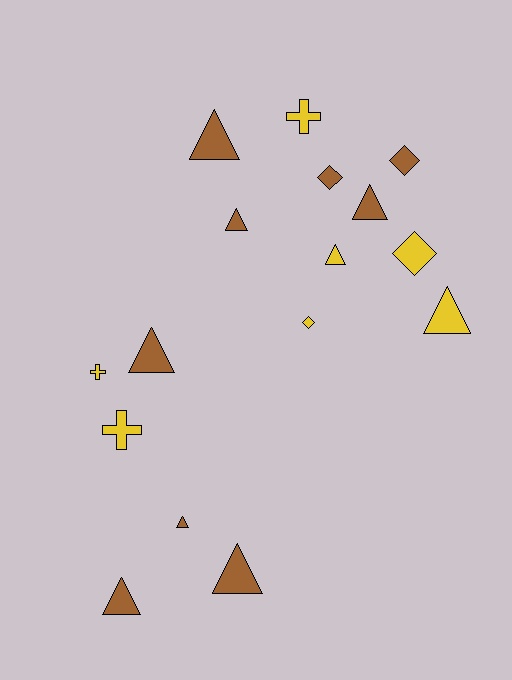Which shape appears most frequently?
Triangle, with 9 objects.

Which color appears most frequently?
Brown, with 9 objects.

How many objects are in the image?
There are 16 objects.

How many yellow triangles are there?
There are 2 yellow triangles.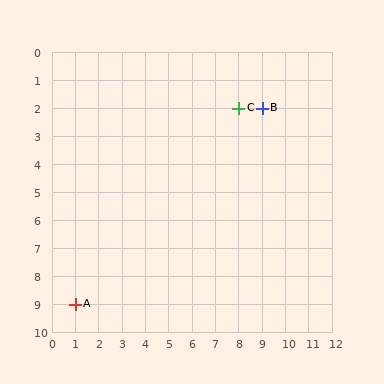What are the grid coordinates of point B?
Point B is at grid coordinates (9, 2).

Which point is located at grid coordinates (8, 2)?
Point C is at (8, 2).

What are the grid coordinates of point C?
Point C is at grid coordinates (8, 2).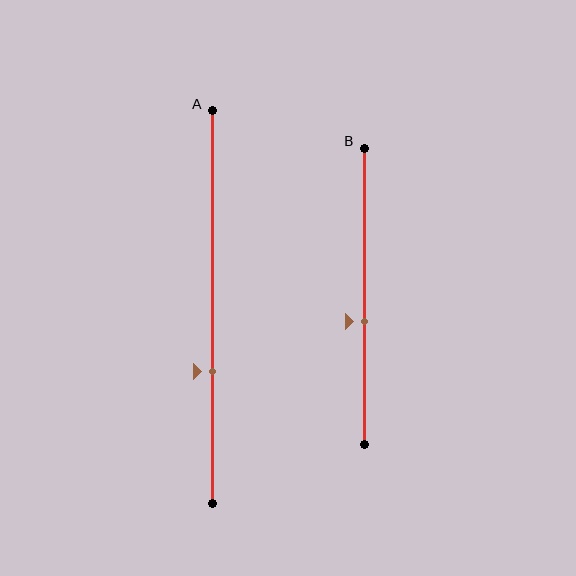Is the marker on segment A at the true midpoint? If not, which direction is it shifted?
No, the marker on segment A is shifted downward by about 16% of the segment length.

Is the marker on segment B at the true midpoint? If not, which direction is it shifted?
No, the marker on segment B is shifted downward by about 9% of the segment length.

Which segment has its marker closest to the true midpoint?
Segment B has its marker closest to the true midpoint.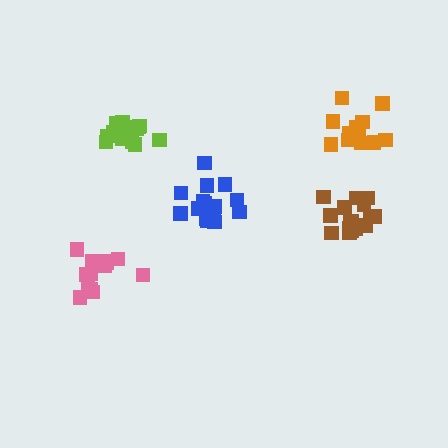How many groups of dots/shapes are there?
There are 5 groups.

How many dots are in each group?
Group 1: 16 dots, Group 2: 17 dots, Group 3: 14 dots, Group 4: 12 dots, Group 5: 14 dots (73 total).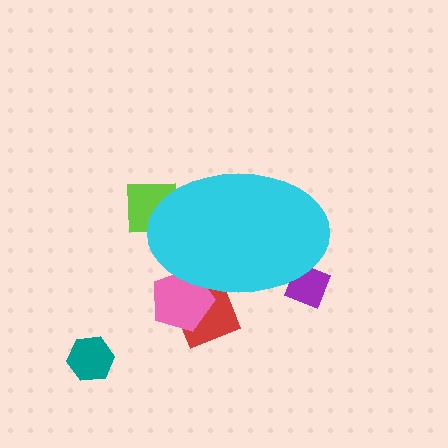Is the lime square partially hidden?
Yes, the lime square is partially hidden behind the cyan ellipse.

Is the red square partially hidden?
Yes, the red square is partially hidden behind the cyan ellipse.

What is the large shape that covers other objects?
A cyan ellipse.